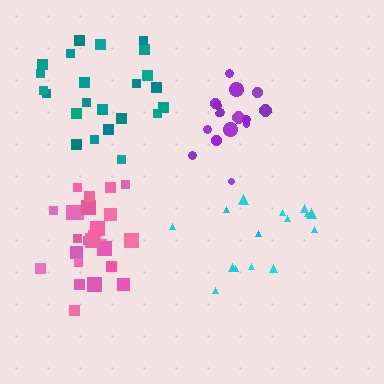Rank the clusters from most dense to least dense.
purple, pink, teal, cyan.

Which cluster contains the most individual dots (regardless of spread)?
Pink (26).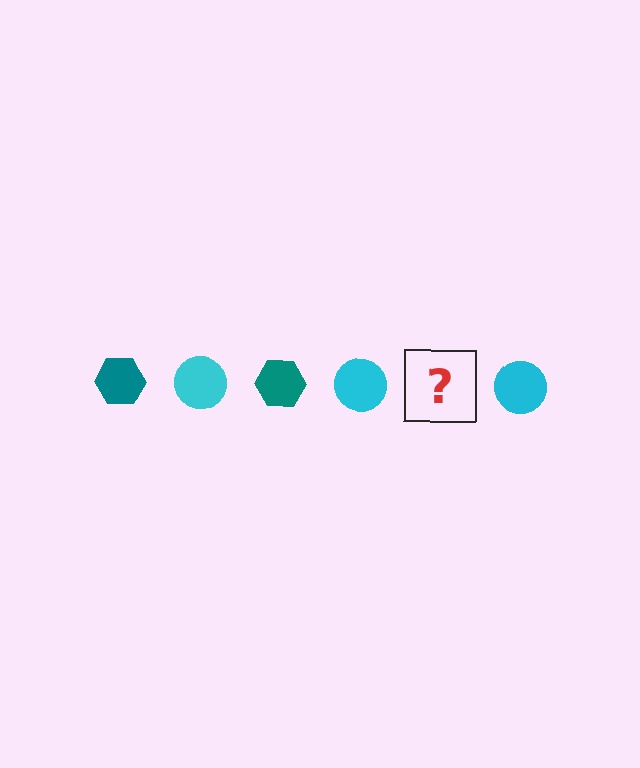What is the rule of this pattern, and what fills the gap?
The rule is that the pattern alternates between teal hexagon and cyan circle. The gap should be filled with a teal hexagon.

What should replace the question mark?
The question mark should be replaced with a teal hexagon.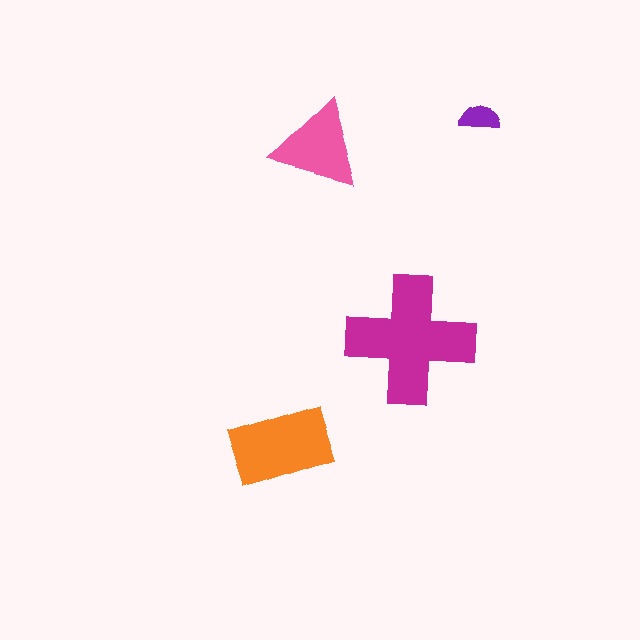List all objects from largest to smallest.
The magenta cross, the orange rectangle, the pink triangle, the purple semicircle.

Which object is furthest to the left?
The orange rectangle is leftmost.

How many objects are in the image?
There are 4 objects in the image.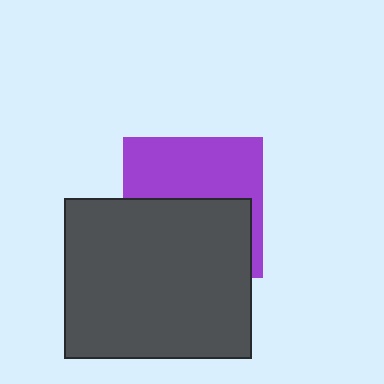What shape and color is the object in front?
The object in front is a dark gray rectangle.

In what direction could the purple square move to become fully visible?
The purple square could move up. That would shift it out from behind the dark gray rectangle entirely.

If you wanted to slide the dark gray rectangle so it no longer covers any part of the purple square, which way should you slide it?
Slide it down — that is the most direct way to separate the two shapes.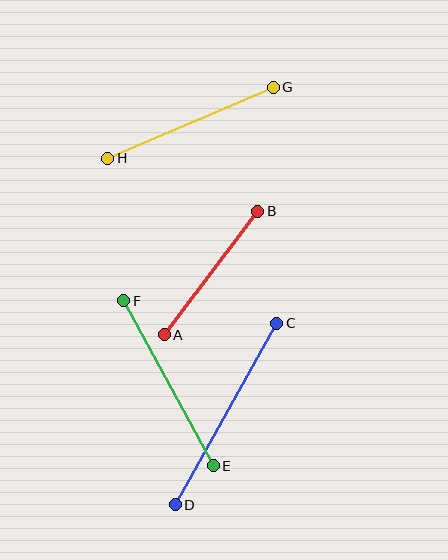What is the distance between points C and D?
The distance is approximately 208 pixels.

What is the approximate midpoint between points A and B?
The midpoint is at approximately (211, 273) pixels.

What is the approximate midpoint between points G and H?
The midpoint is at approximately (191, 123) pixels.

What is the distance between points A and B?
The distance is approximately 155 pixels.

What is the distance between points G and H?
The distance is approximately 180 pixels.